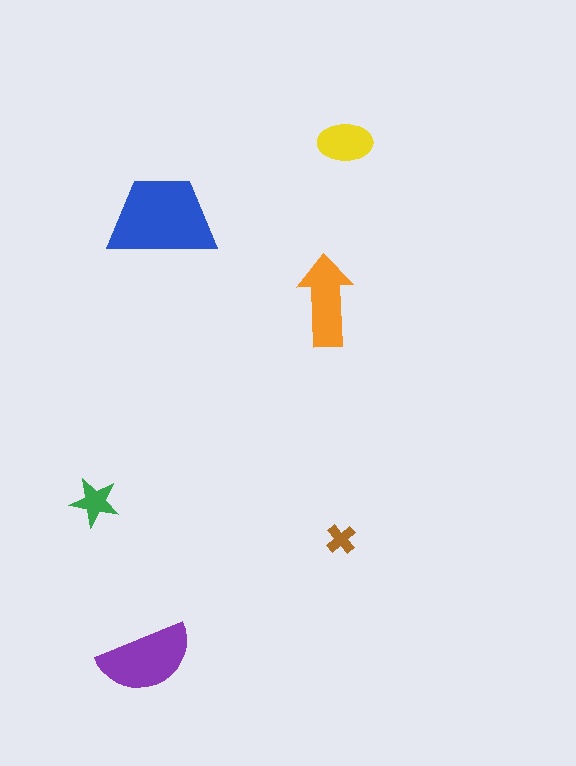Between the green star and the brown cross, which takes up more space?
The green star.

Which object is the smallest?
The brown cross.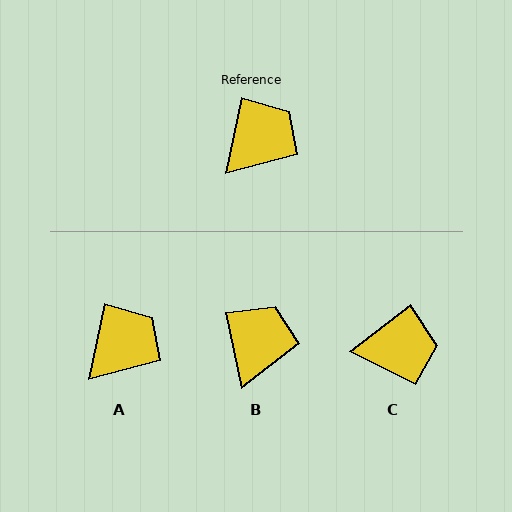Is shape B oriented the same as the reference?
No, it is off by about 23 degrees.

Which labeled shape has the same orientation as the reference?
A.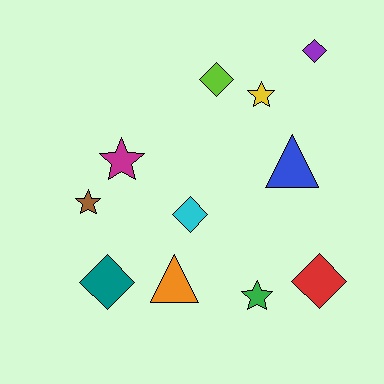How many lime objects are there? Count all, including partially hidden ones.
There is 1 lime object.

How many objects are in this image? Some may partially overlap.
There are 11 objects.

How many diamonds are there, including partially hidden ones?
There are 5 diamonds.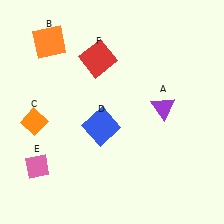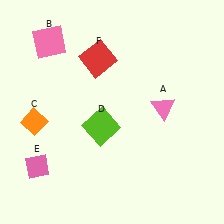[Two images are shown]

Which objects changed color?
A changed from purple to pink. B changed from orange to pink. D changed from blue to lime.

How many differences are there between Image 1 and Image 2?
There are 3 differences between the two images.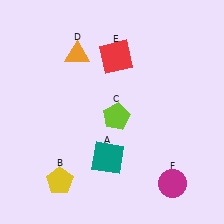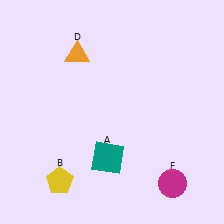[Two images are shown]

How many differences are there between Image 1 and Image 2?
There are 2 differences between the two images.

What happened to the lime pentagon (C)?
The lime pentagon (C) was removed in Image 2. It was in the bottom-right area of Image 1.